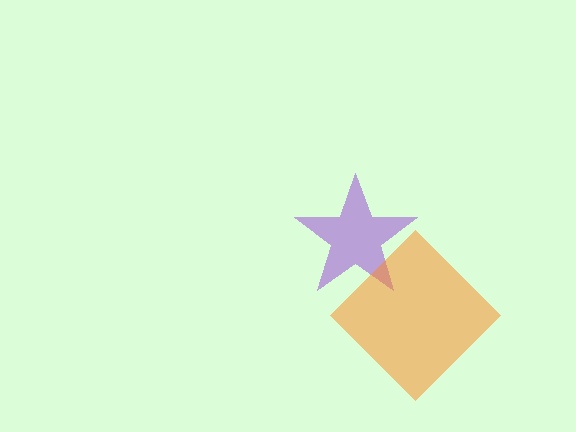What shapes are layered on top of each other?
The layered shapes are: a purple star, an orange diamond.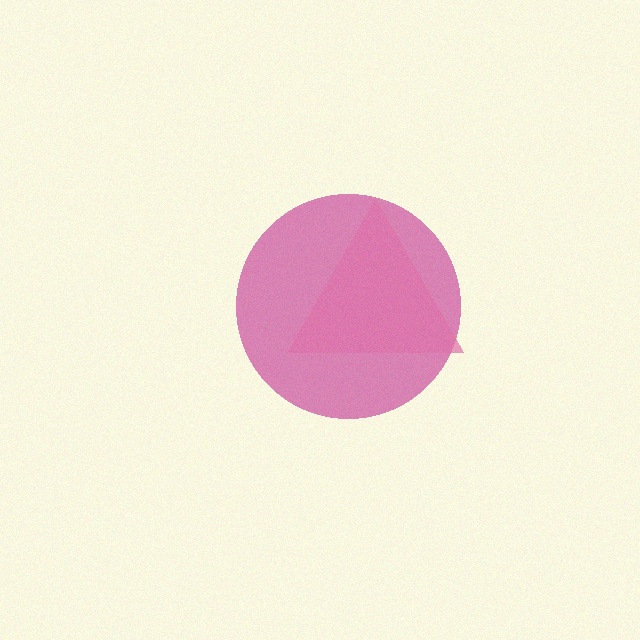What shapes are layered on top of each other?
The layered shapes are: a magenta circle, a pink triangle.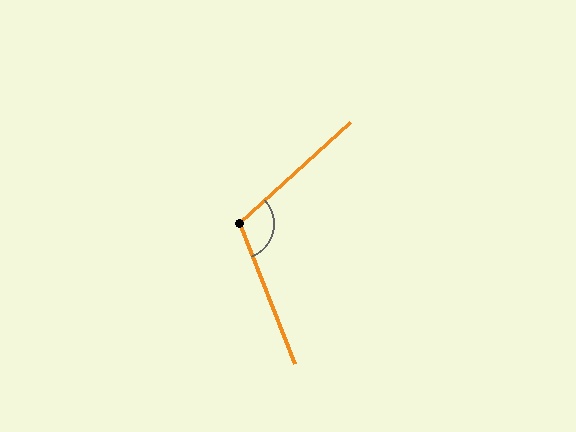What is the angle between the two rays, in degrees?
Approximately 110 degrees.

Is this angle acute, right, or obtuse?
It is obtuse.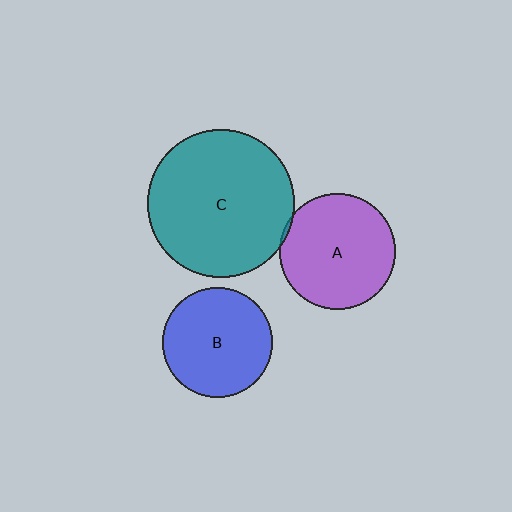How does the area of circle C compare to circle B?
Approximately 1.8 times.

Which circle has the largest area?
Circle C (teal).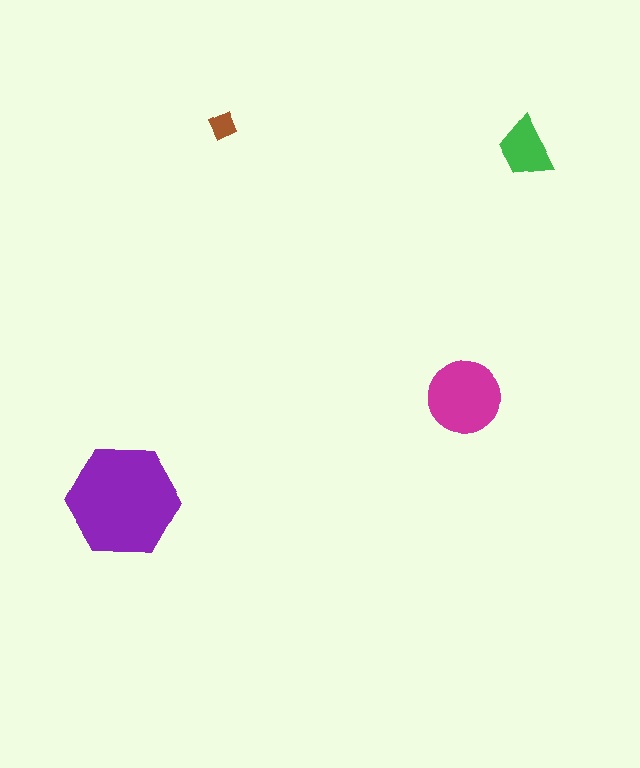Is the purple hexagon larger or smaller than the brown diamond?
Larger.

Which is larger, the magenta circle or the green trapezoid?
The magenta circle.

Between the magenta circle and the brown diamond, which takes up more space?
The magenta circle.